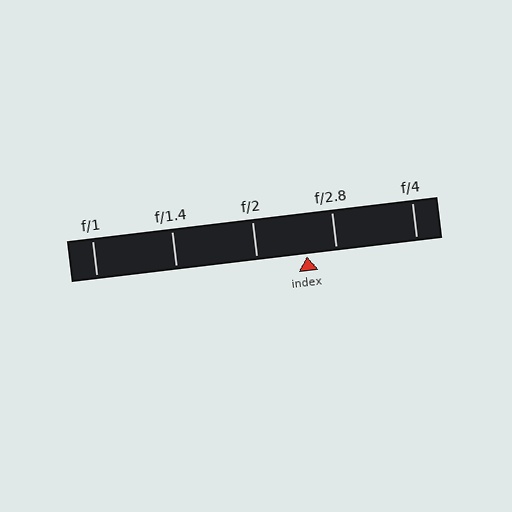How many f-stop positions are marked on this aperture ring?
There are 5 f-stop positions marked.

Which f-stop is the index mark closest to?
The index mark is closest to f/2.8.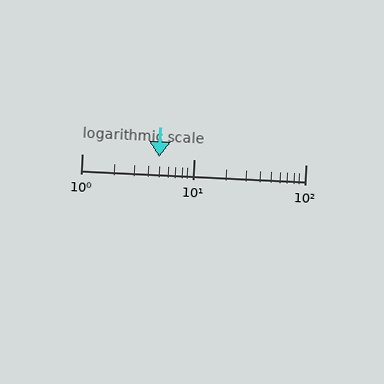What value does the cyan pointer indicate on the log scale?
The pointer indicates approximately 4.9.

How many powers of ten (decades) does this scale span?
The scale spans 2 decades, from 1 to 100.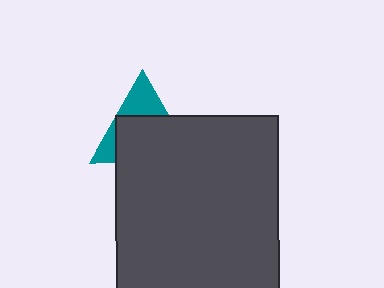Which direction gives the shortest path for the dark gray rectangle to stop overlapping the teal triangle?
Moving down gives the shortest separation.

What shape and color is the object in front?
The object in front is a dark gray rectangle.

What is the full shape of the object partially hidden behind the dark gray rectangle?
The partially hidden object is a teal triangle.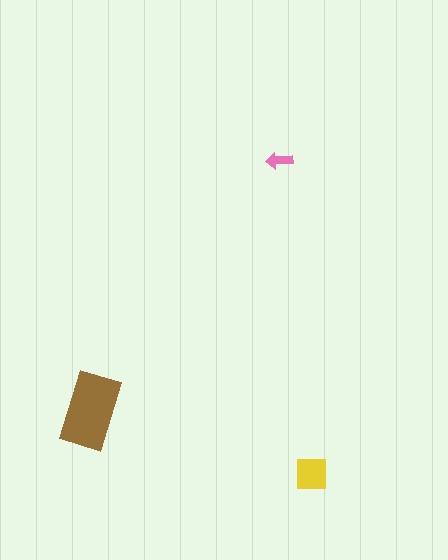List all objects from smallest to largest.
The pink arrow, the yellow square, the brown rectangle.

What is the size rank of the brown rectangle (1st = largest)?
1st.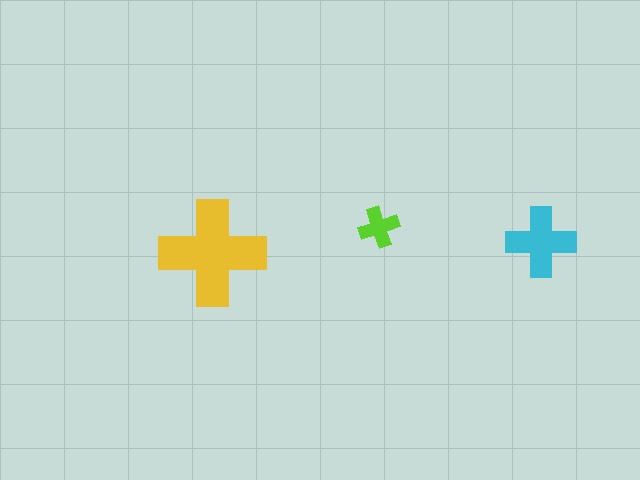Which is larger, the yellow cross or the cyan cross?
The yellow one.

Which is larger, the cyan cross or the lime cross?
The cyan one.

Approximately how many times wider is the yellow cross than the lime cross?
About 2.5 times wider.